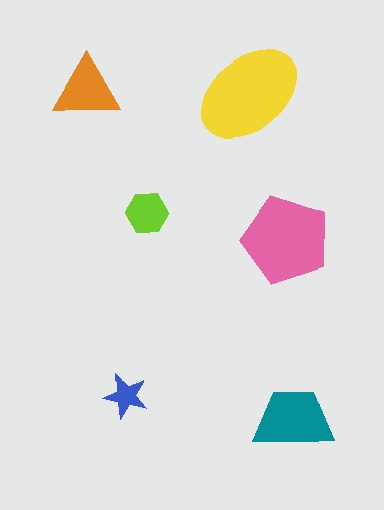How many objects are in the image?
There are 6 objects in the image.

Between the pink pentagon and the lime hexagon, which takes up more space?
The pink pentagon.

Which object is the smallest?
The blue star.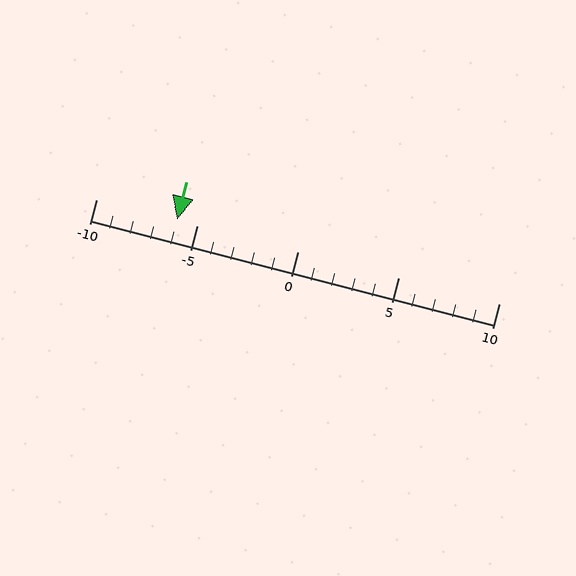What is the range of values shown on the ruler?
The ruler shows values from -10 to 10.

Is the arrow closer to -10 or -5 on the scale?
The arrow is closer to -5.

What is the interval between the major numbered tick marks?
The major tick marks are spaced 5 units apart.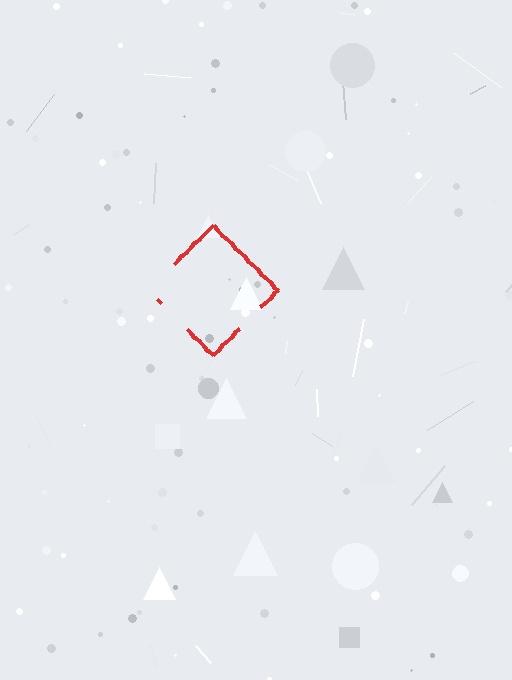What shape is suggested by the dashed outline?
The dashed outline suggests a diamond.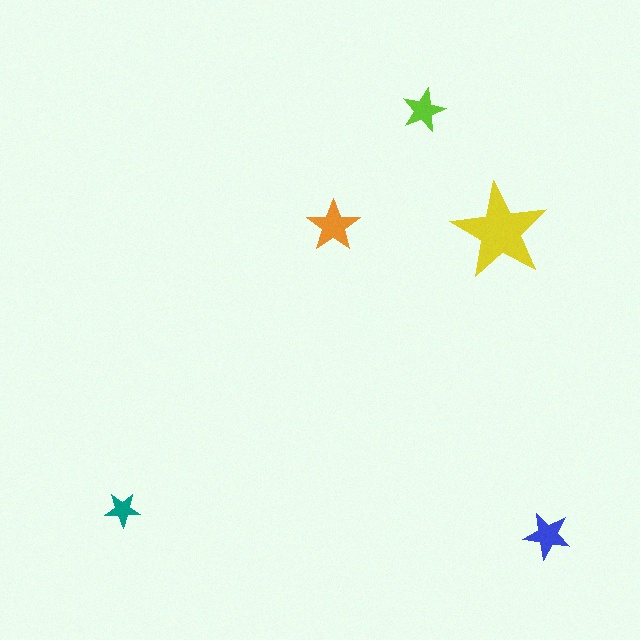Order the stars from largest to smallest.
the yellow one, the orange one, the blue one, the lime one, the teal one.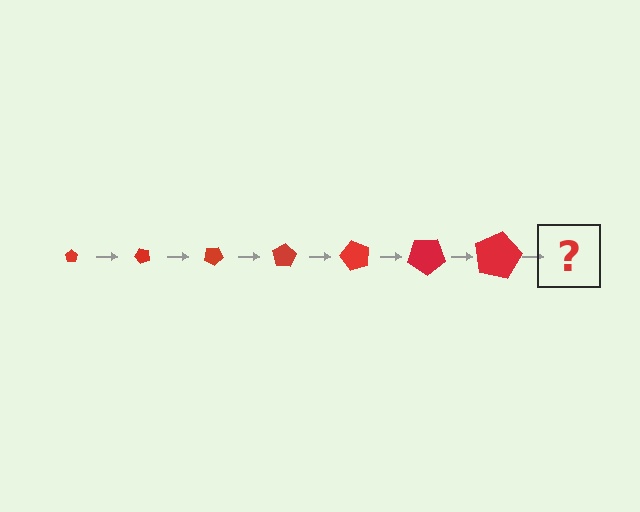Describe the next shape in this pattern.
It should be a pentagon, larger than the previous one and rotated 350 degrees from the start.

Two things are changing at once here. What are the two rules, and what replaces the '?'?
The two rules are that the pentagon grows larger each step and it rotates 50 degrees each step. The '?' should be a pentagon, larger than the previous one and rotated 350 degrees from the start.